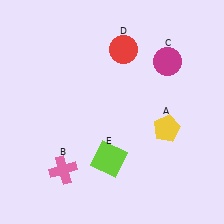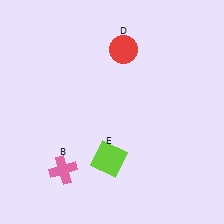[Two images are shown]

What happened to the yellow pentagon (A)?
The yellow pentagon (A) was removed in Image 2. It was in the bottom-right area of Image 1.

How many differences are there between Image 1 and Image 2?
There are 2 differences between the two images.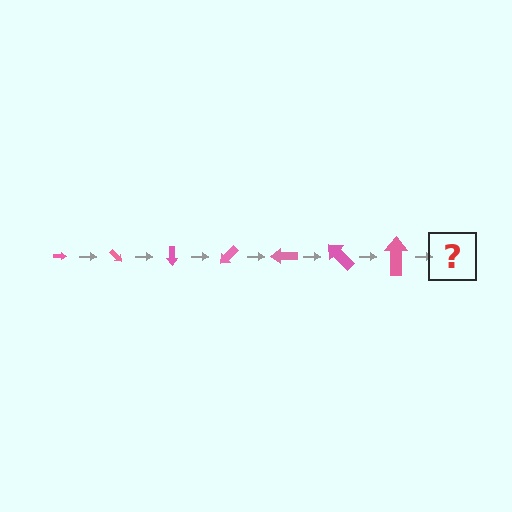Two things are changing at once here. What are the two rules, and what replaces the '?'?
The two rules are that the arrow grows larger each step and it rotates 45 degrees each step. The '?' should be an arrow, larger than the previous one and rotated 315 degrees from the start.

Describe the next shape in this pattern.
It should be an arrow, larger than the previous one and rotated 315 degrees from the start.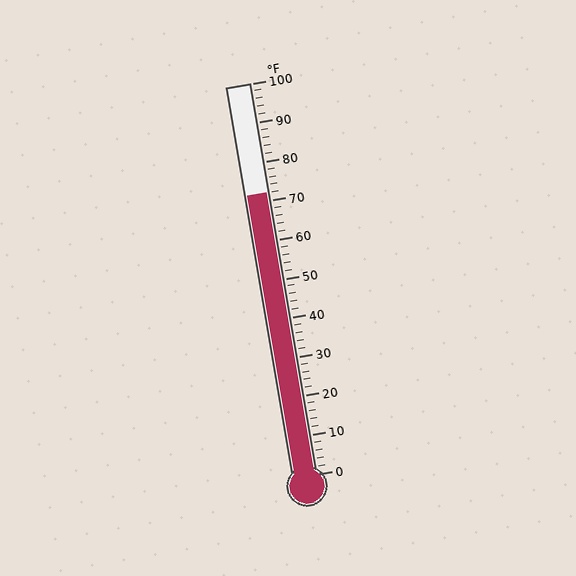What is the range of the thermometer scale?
The thermometer scale ranges from 0°F to 100°F.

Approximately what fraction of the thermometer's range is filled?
The thermometer is filled to approximately 70% of its range.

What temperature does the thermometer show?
The thermometer shows approximately 72°F.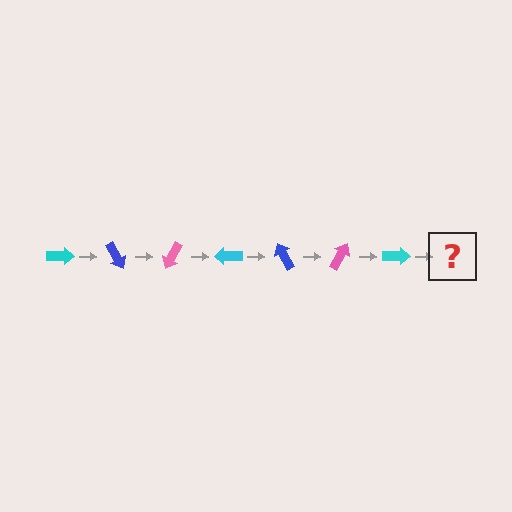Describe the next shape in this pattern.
It should be a blue arrow, rotated 420 degrees from the start.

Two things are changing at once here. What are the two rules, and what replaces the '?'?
The two rules are that it rotates 60 degrees each step and the color cycles through cyan, blue, and pink. The '?' should be a blue arrow, rotated 420 degrees from the start.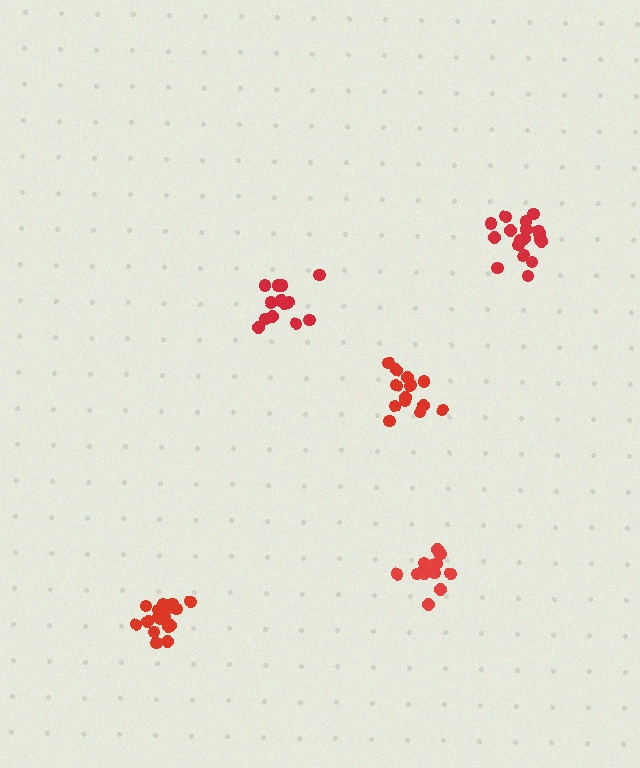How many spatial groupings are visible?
There are 5 spatial groupings.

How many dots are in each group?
Group 1: 16 dots, Group 2: 18 dots, Group 3: 18 dots, Group 4: 15 dots, Group 5: 14 dots (81 total).